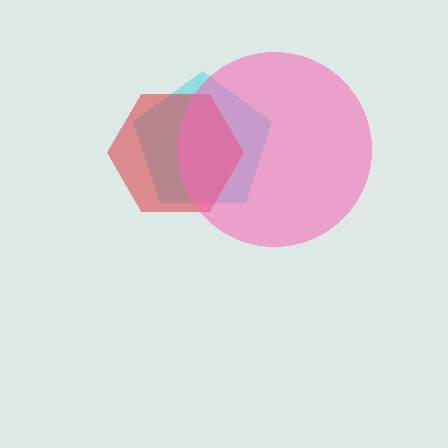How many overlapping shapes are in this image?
There are 3 overlapping shapes in the image.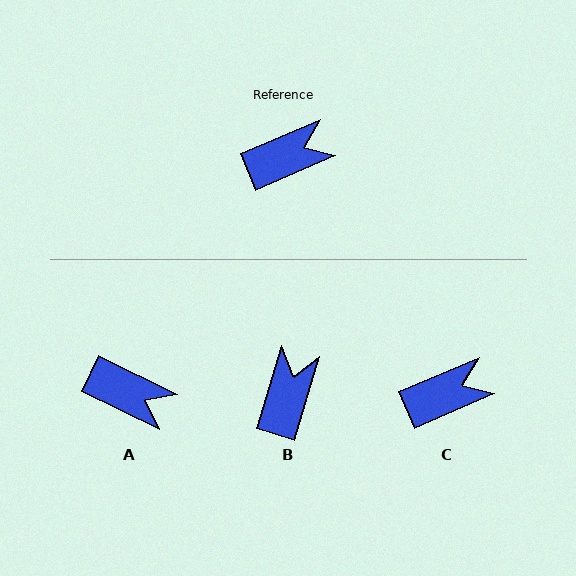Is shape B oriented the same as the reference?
No, it is off by about 50 degrees.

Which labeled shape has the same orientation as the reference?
C.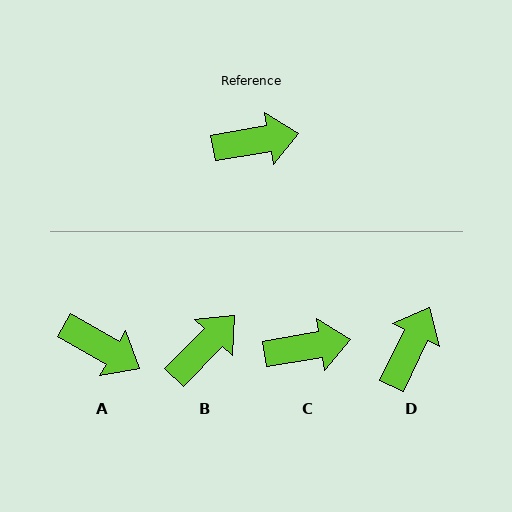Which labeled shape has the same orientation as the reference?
C.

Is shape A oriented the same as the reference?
No, it is off by about 40 degrees.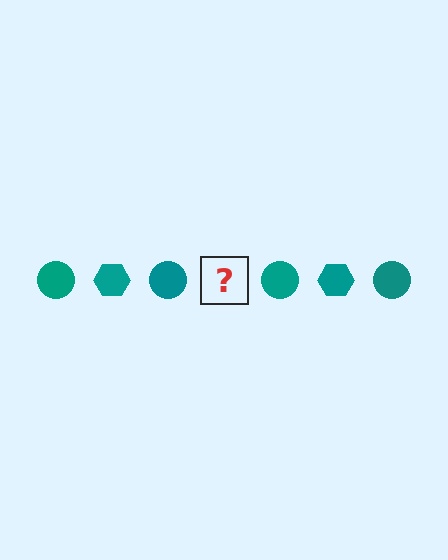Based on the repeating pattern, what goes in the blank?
The blank should be a teal hexagon.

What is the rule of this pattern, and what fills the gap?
The rule is that the pattern cycles through circle, hexagon shapes in teal. The gap should be filled with a teal hexagon.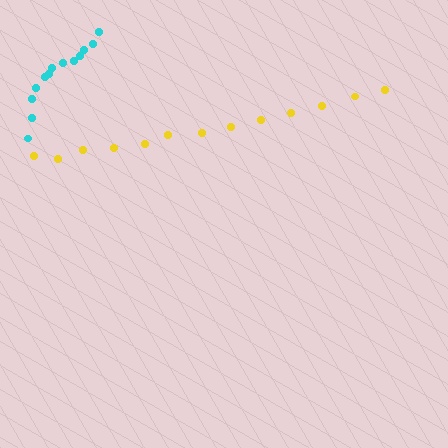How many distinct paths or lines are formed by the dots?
There are 2 distinct paths.